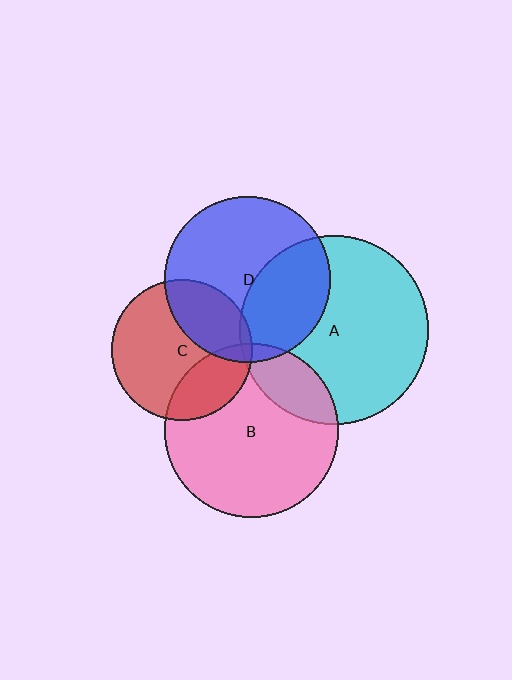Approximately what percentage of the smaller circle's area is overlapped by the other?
Approximately 5%.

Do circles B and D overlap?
Yes.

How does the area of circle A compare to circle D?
Approximately 1.3 times.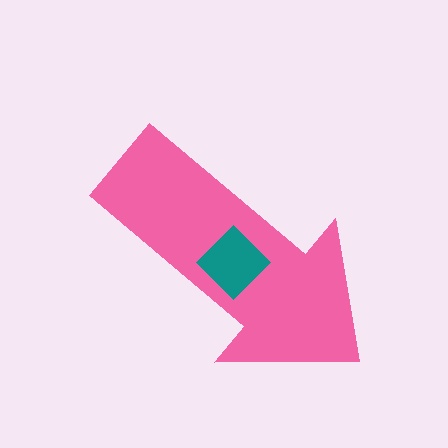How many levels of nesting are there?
2.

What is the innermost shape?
The teal diamond.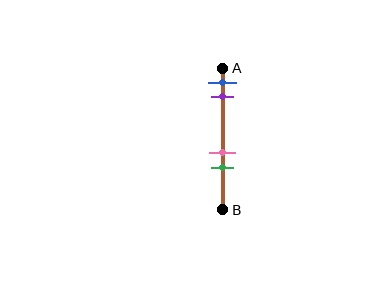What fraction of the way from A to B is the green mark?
The green mark is approximately 70% (0.7) of the way from A to B.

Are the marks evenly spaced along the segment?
No, the marks are not evenly spaced.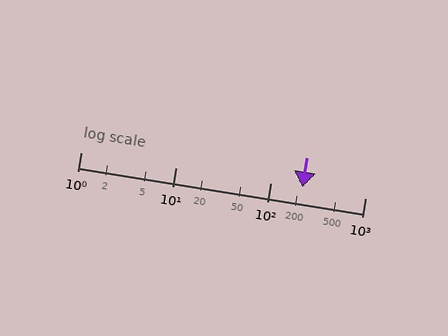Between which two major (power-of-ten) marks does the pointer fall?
The pointer is between 100 and 1000.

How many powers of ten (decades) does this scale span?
The scale spans 3 decades, from 1 to 1000.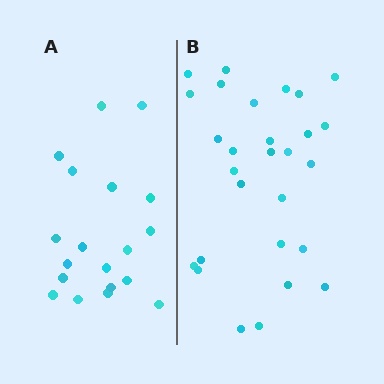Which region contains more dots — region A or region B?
Region B (the right region) has more dots.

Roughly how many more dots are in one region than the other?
Region B has roughly 8 or so more dots than region A.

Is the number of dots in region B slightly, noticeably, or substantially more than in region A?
Region B has substantially more. The ratio is roughly 1.5 to 1.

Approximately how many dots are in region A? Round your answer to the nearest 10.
About 20 dots. (The exact count is 19, which rounds to 20.)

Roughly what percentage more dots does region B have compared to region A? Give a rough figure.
About 45% more.